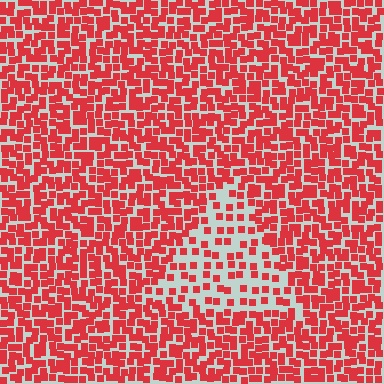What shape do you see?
I see a triangle.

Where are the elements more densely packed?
The elements are more densely packed outside the triangle boundary.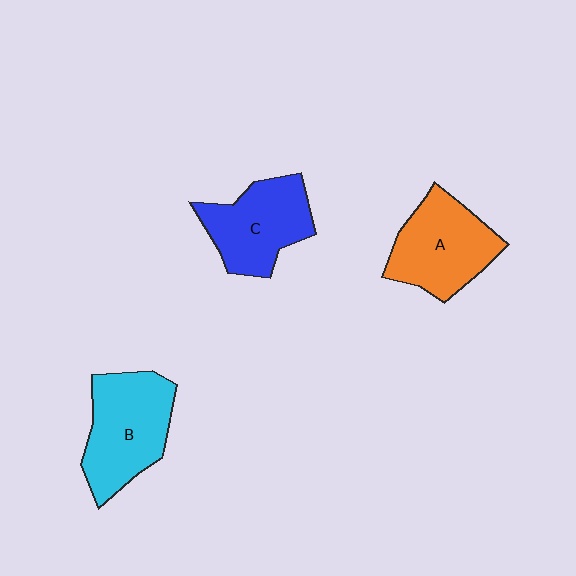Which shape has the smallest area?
Shape C (blue).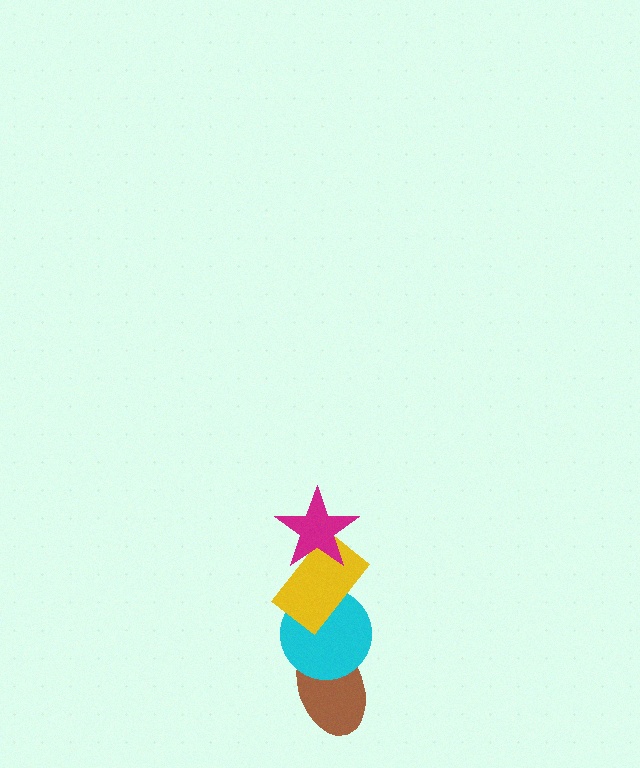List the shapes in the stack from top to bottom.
From top to bottom: the magenta star, the yellow rectangle, the cyan circle, the brown ellipse.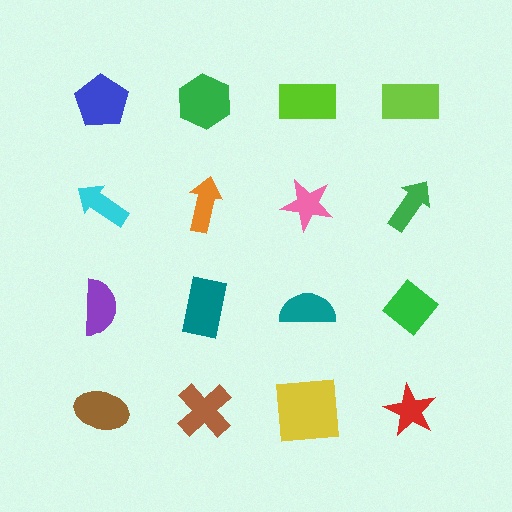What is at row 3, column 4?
A green diamond.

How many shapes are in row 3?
4 shapes.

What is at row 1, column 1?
A blue pentagon.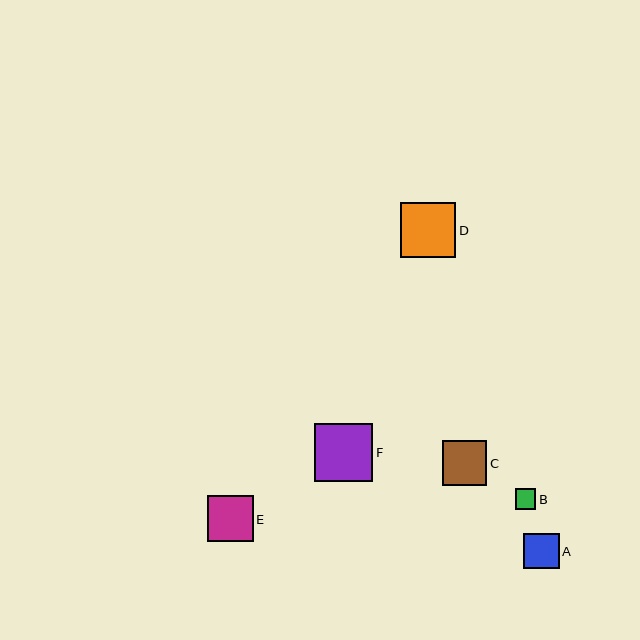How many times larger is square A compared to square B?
Square A is approximately 1.7 times the size of square B.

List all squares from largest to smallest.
From largest to smallest: F, D, E, C, A, B.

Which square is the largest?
Square F is the largest with a size of approximately 58 pixels.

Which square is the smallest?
Square B is the smallest with a size of approximately 21 pixels.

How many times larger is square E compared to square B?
Square E is approximately 2.2 times the size of square B.